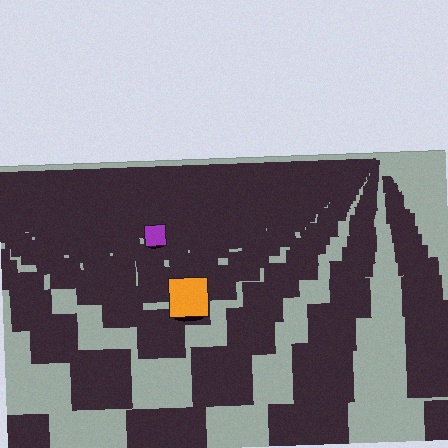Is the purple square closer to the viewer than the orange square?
No. The orange square is closer — you can tell from the texture gradient: the ground texture is coarser near it.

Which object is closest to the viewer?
The orange square is closest. The texture marks near it are larger and more spread out.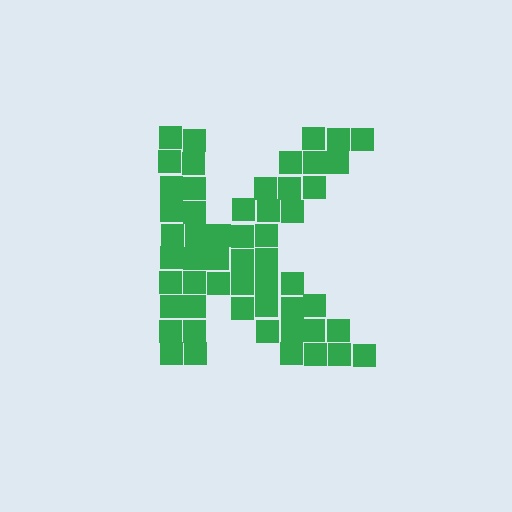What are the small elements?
The small elements are squares.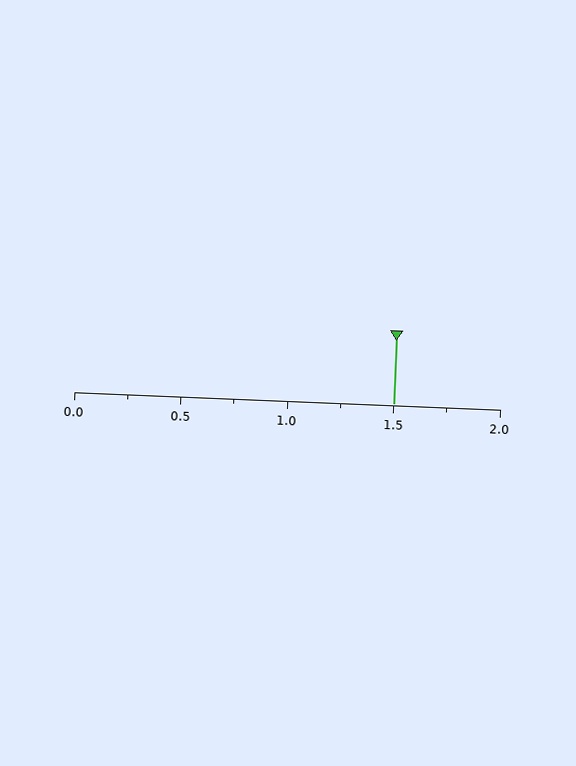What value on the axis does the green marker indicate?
The marker indicates approximately 1.5.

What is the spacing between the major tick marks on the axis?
The major ticks are spaced 0.5 apart.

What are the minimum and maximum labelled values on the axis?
The axis runs from 0.0 to 2.0.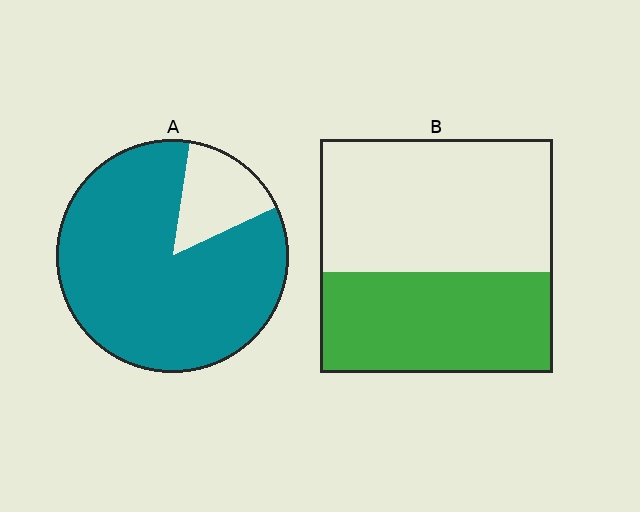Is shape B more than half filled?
No.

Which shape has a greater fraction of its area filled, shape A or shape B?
Shape A.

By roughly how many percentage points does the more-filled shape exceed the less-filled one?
By roughly 40 percentage points (A over B).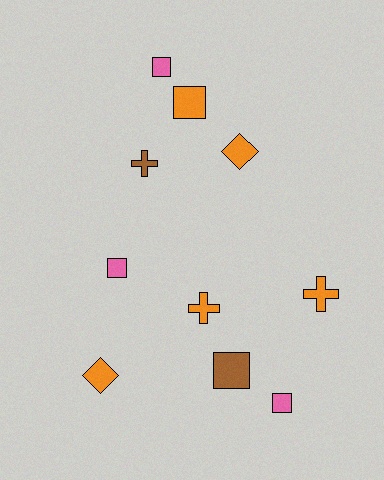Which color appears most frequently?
Orange, with 5 objects.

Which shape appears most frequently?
Square, with 5 objects.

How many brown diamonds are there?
There are no brown diamonds.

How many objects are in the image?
There are 10 objects.